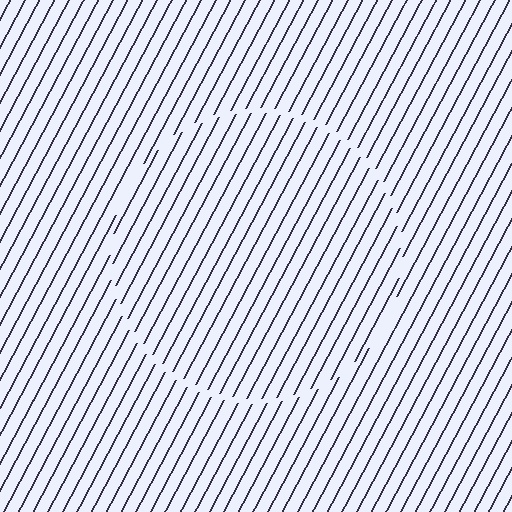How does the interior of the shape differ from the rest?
The interior of the shape contains the same grating, shifted by half a period — the contour is defined by the phase discontinuity where line-ends from the inner and outer gratings abut.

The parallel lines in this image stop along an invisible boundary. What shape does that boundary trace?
An illusory circle. The interior of the shape contains the same grating, shifted by half a period — the contour is defined by the phase discontinuity where line-ends from the inner and outer gratings abut.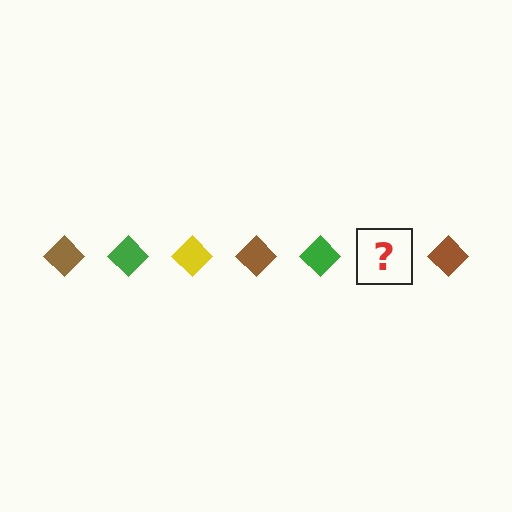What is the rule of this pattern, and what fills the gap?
The rule is that the pattern cycles through brown, green, yellow diamonds. The gap should be filled with a yellow diamond.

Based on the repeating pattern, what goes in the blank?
The blank should be a yellow diamond.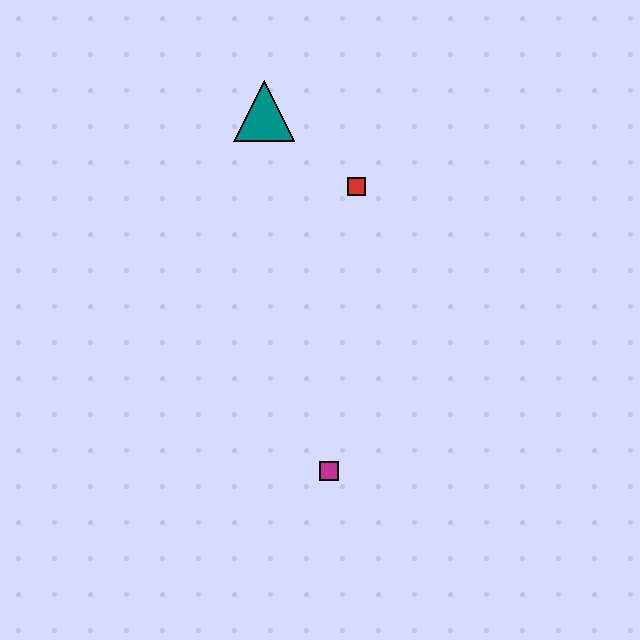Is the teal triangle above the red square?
Yes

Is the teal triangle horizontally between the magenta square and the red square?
No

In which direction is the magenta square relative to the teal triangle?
The magenta square is below the teal triangle.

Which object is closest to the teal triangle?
The red square is closest to the teal triangle.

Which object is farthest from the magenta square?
The teal triangle is farthest from the magenta square.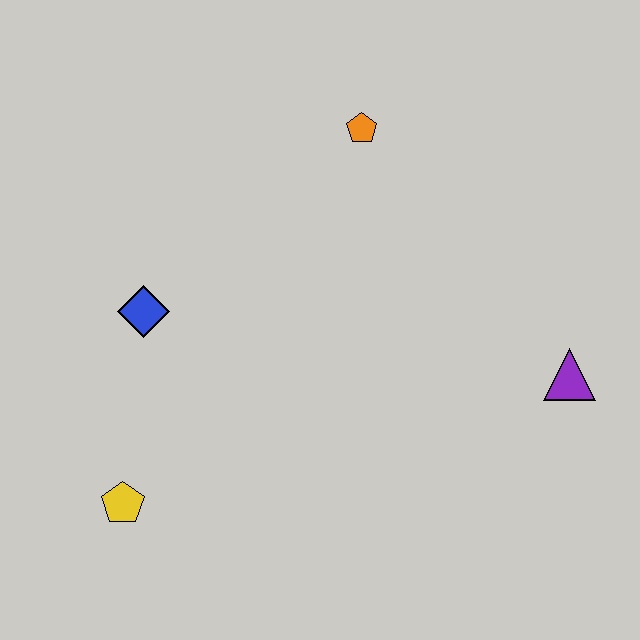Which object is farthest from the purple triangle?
The yellow pentagon is farthest from the purple triangle.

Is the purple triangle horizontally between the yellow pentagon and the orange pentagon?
No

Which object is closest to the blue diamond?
The yellow pentagon is closest to the blue diamond.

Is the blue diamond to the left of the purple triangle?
Yes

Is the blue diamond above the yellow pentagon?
Yes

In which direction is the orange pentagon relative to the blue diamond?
The orange pentagon is to the right of the blue diamond.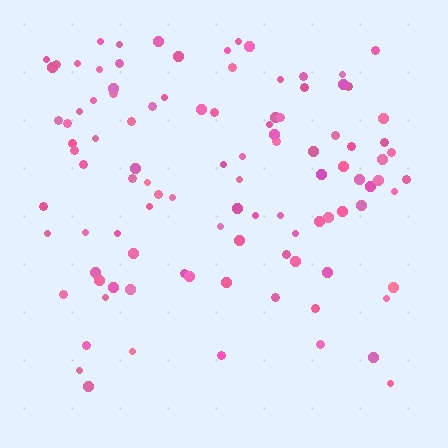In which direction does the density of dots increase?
From bottom to top, with the top side densest.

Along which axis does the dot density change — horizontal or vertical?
Vertical.